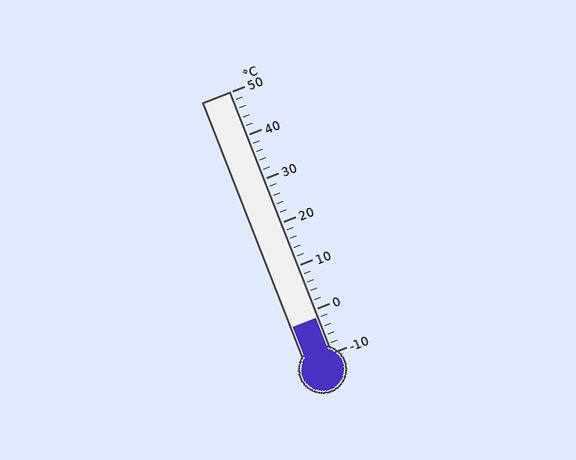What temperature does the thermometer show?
The thermometer shows approximately -2°C.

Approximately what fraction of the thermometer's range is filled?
The thermometer is filled to approximately 15% of its range.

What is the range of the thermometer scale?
The thermometer scale ranges from -10°C to 50°C.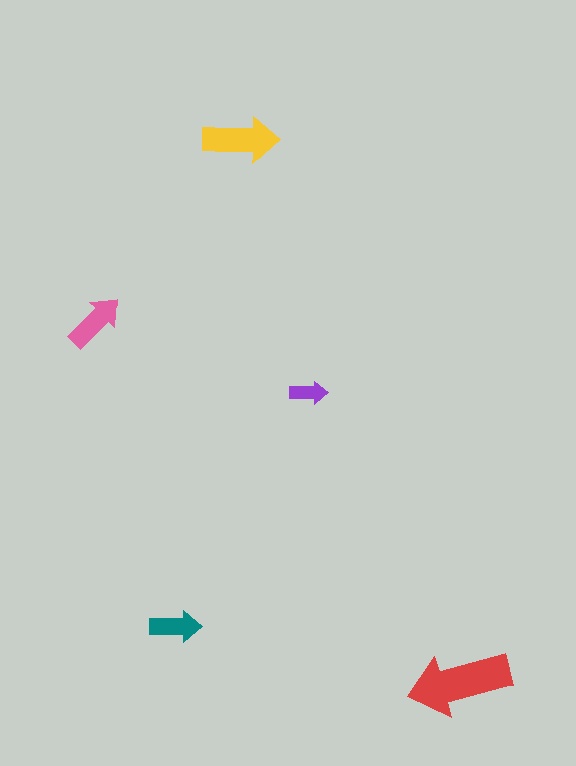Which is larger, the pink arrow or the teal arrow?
The pink one.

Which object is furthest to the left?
The pink arrow is leftmost.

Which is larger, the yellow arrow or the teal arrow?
The yellow one.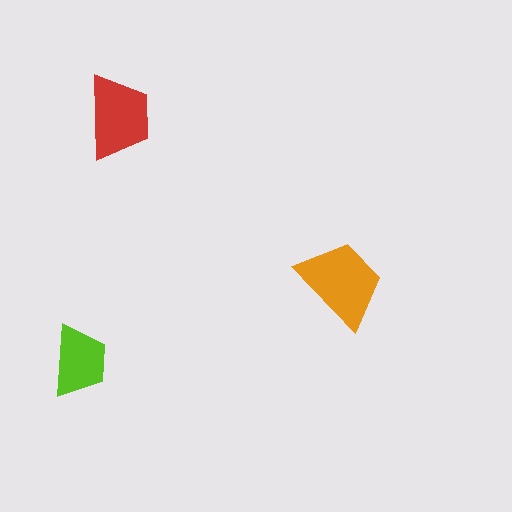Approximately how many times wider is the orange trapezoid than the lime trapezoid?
About 1.5 times wider.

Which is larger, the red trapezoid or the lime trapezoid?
The red one.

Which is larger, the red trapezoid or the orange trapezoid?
The orange one.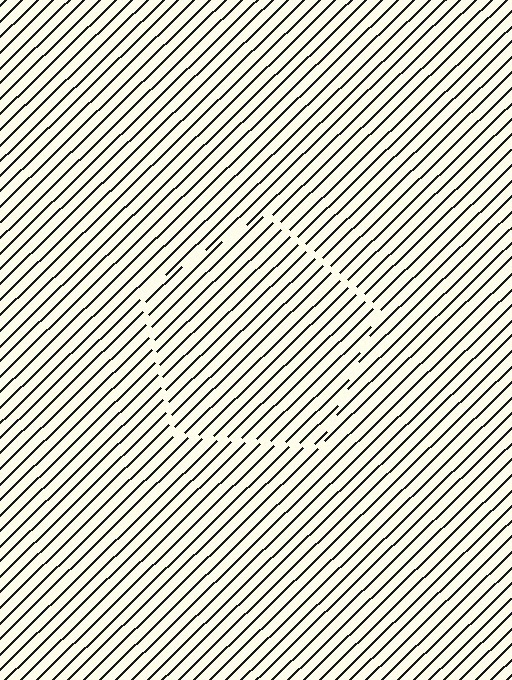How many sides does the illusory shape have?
5 sides — the line-ends trace a pentagon.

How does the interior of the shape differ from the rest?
The interior of the shape contains the same grating, shifted by half a period — the contour is defined by the phase discontinuity where line-ends from the inner and outer gratings abut.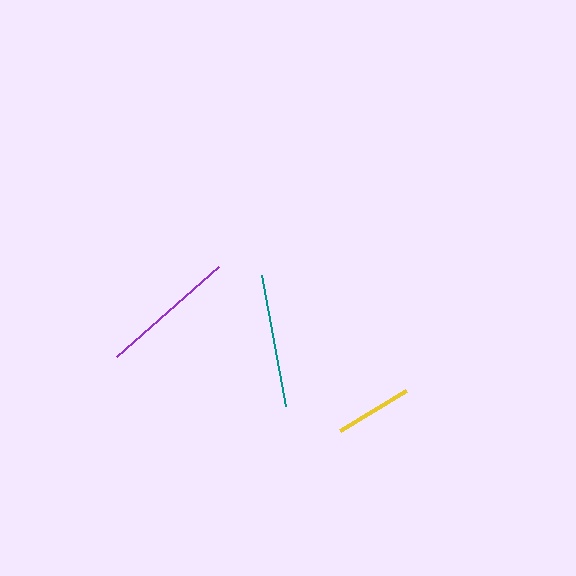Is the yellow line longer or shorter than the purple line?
The purple line is longer than the yellow line.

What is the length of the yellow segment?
The yellow segment is approximately 78 pixels long.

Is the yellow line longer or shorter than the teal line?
The teal line is longer than the yellow line.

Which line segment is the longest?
The purple line is the longest at approximately 136 pixels.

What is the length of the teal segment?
The teal segment is approximately 134 pixels long.